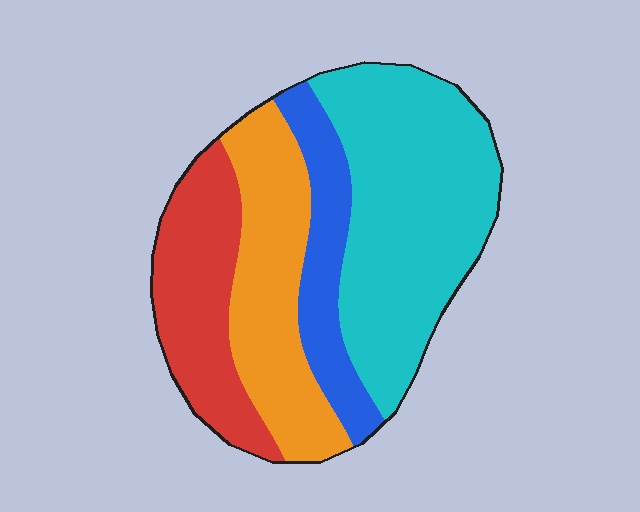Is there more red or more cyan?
Cyan.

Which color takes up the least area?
Blue, at roughly 15%.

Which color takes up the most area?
Cyan, at roughly 40%.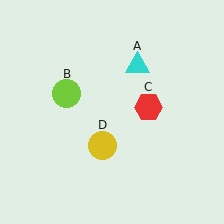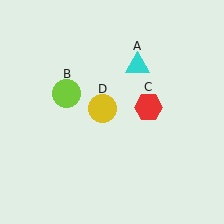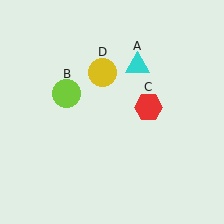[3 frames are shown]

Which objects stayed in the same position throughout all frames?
Cyan triangle (object A) and lime circle (object B) and red hexagon (object C) remained stationary.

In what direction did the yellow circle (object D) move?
The yellow circle (object D) moved up.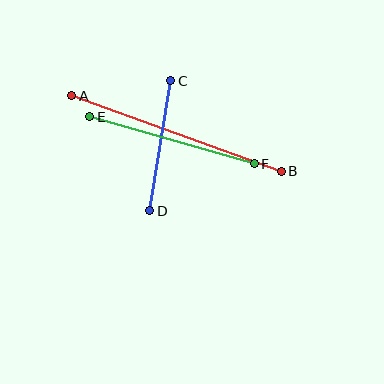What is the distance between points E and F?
The distance is approximately 171 pixels.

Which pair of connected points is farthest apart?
Points A and B are farthest apart.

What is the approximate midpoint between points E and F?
The midpoint is at approximately (172, 140) pixels.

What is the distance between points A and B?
The distance is approximately 223 pixels.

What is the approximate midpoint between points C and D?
The midpoint is at approximately (160, 146) pixels.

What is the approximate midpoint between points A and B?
The midpoint is at approximately (176, 134) pixels.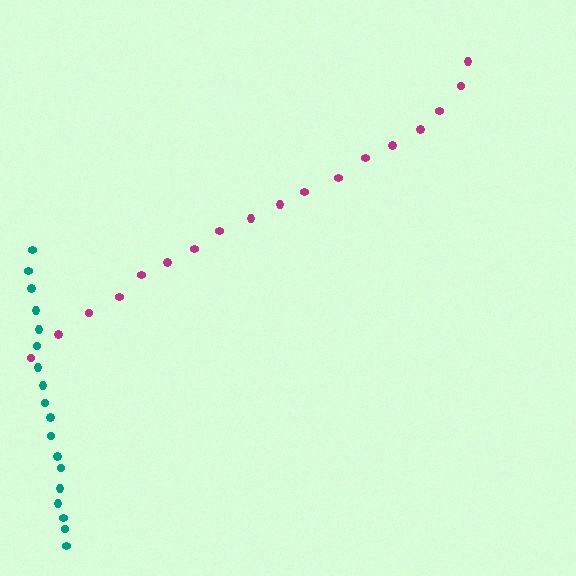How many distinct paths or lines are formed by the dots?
There are 2 distinct paths.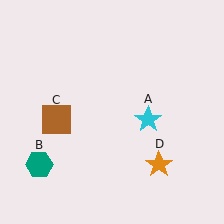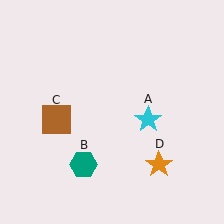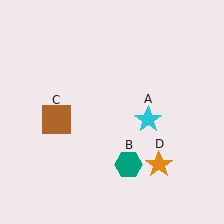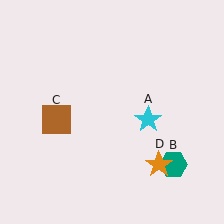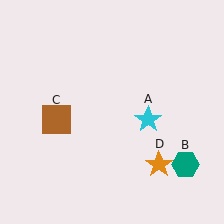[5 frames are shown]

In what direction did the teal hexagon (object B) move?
The teal hexagon (object B) moved right.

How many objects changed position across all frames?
1 object changed position: teal hexagon (object B).